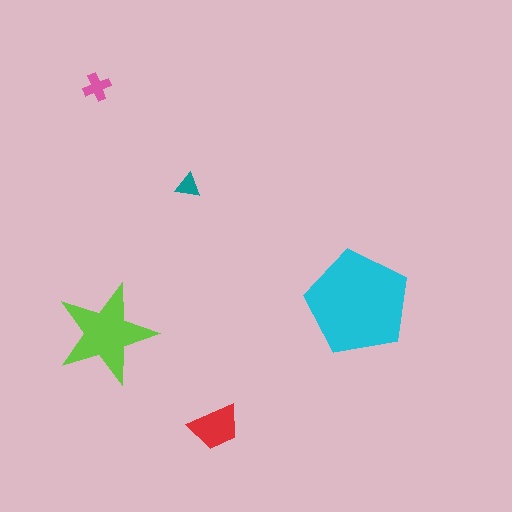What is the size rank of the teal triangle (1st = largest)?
5th.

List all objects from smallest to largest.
The teal triangle, the pink cross, the red trapezoid, the lime star, the cyan pentagon.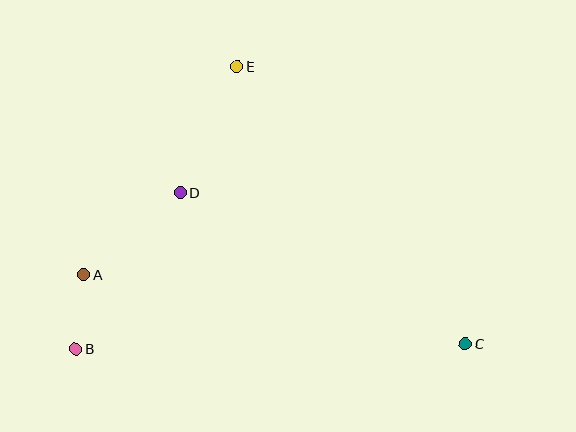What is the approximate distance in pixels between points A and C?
The distance between A and C is approximately 388 pixels.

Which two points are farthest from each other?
Points B and C are farthest from each other.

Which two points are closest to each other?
Points A and B are closest to each other.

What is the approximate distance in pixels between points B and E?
The distance between B and E is approximately 325 pixels.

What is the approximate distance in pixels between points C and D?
The distance between C and D is approximately 323 pixels.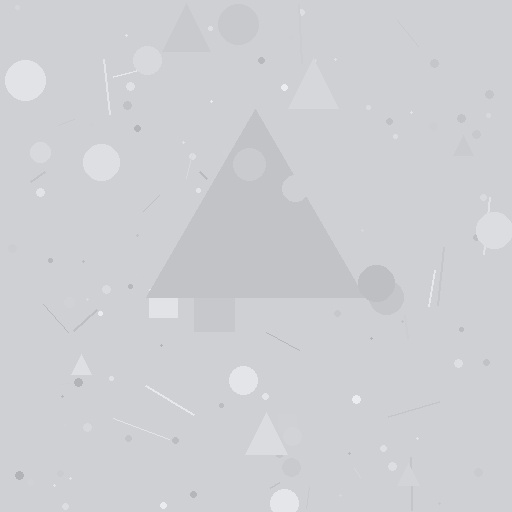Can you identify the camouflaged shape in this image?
The camouflaged shape is a triangle.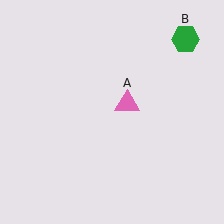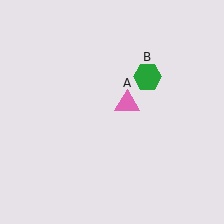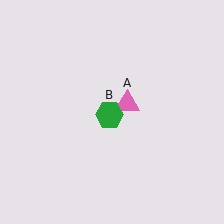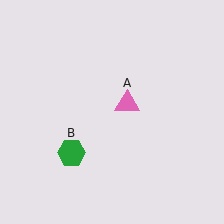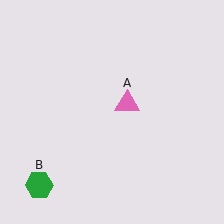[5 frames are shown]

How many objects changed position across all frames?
1 object changed position: green hexagon (object B).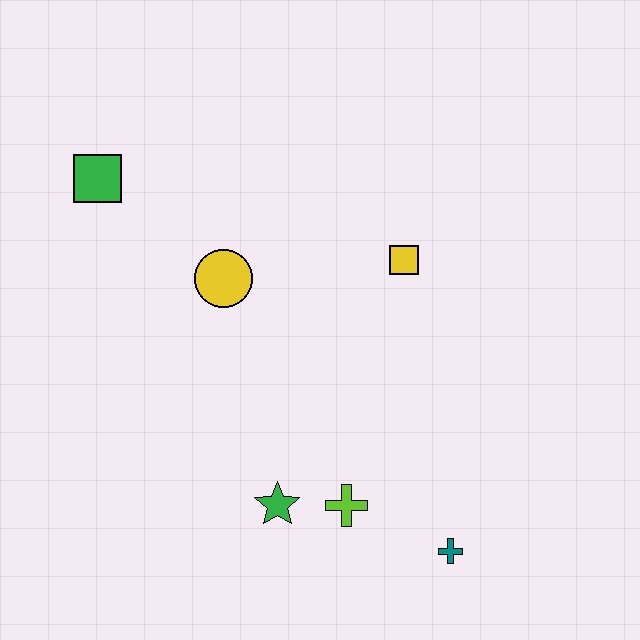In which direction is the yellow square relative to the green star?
The yellow square is above the green star.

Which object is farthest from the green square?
The teal cross is farthest from the green square.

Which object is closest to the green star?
The lime cross is closest to the green star.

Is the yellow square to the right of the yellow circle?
Yes